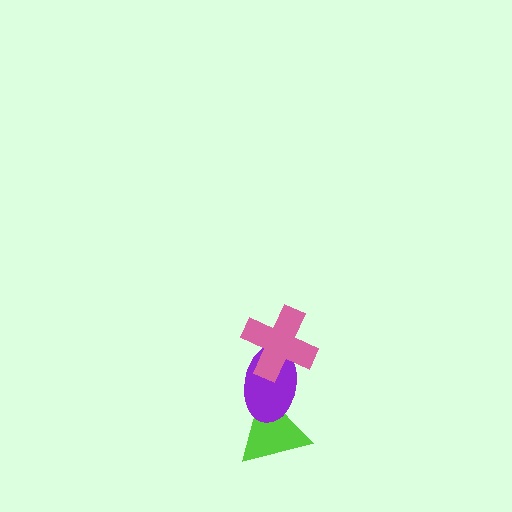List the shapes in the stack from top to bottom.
From top to bottom: the pink cross, the purple ellipse, the lime triangle.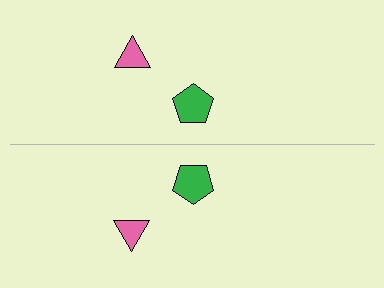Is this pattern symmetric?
Yes, this pattern has bilateral (reflection) symmetry.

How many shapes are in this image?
There are 4 shapes in this image.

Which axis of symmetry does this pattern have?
The pattern has a horizontal axis of symmetry running through the center of the image.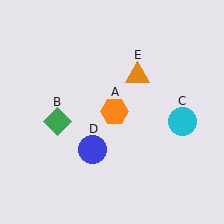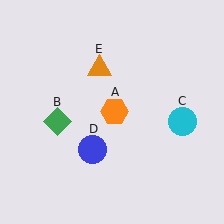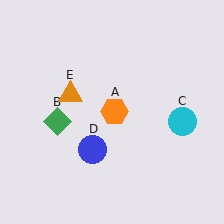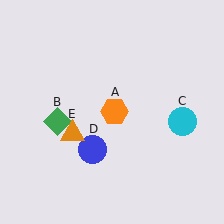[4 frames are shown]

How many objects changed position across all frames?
1 object changed position: orange triangle (object E).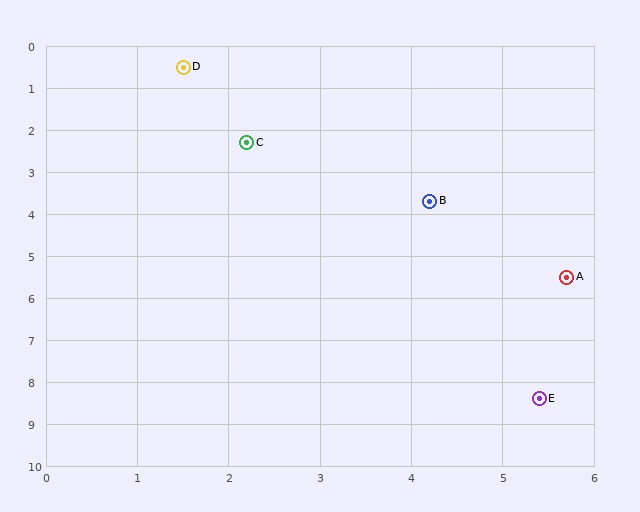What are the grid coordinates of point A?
Point A is at approximately (5.7, 5.5).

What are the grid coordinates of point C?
Point C is at approximately (2.2, 2.3).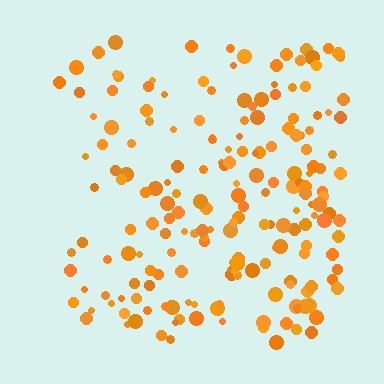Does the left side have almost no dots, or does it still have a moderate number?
Still a moderate number, just noticeably fewer than the right.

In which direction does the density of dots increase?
From left to right, with the right side densest.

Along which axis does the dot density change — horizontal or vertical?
Horizontal.